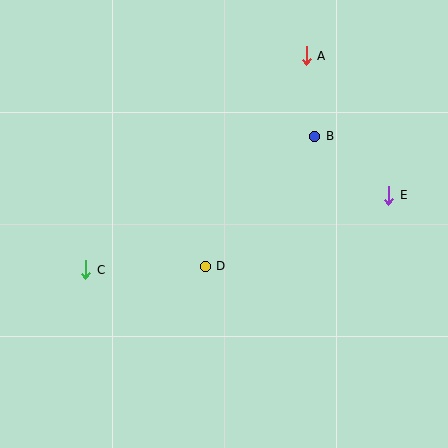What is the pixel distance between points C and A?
The distance between C and A is 308 pixels.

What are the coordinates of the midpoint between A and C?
The midpoint between A and C is at (196, 163).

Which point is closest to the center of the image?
Point D at (205, 266) is closest to the center.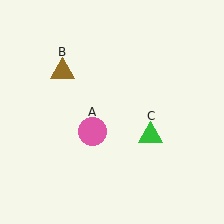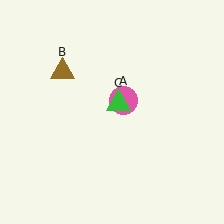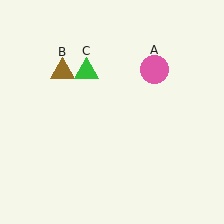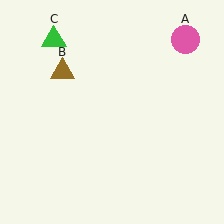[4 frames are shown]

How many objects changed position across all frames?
2 objects changed position: pink circle (object A), green triangle (object C).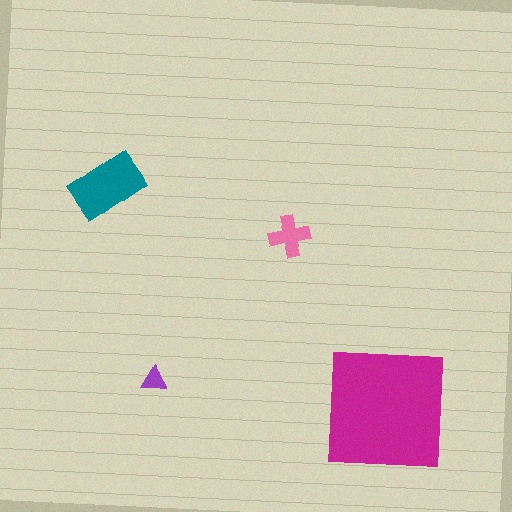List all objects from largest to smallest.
The magenta square, the teal rectangle, the pink cross, the purple triangle.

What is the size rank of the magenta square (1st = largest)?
1st.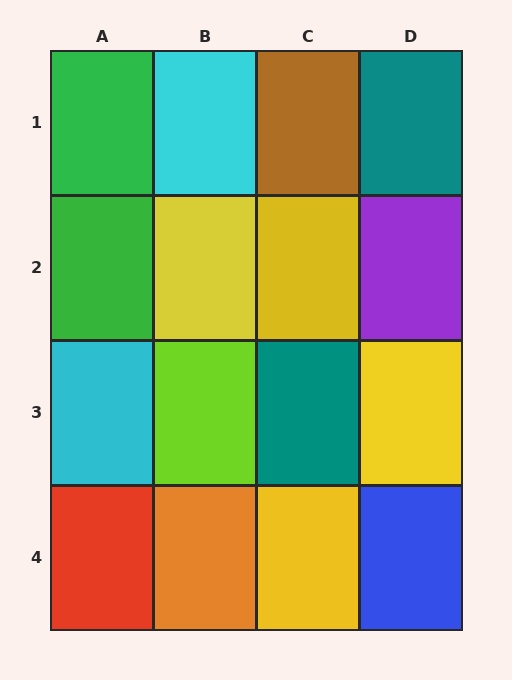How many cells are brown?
1 cell is brown.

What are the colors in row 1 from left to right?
Green, cyan, brown, teal.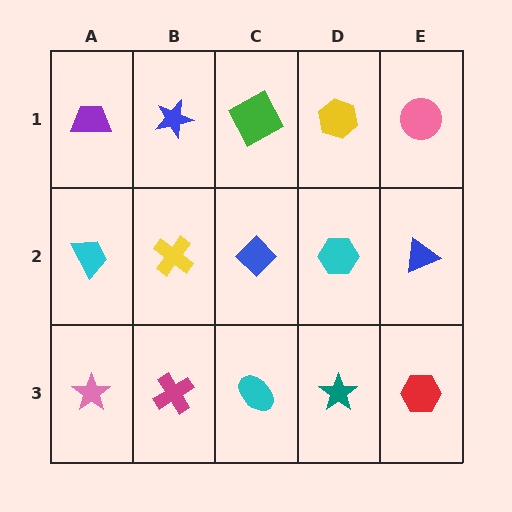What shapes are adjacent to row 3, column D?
A cyan hexagon (row 2, column D), a cyan ellipse (row 3, column C), a red hexagon (row 3, column E).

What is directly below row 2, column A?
A pink star.